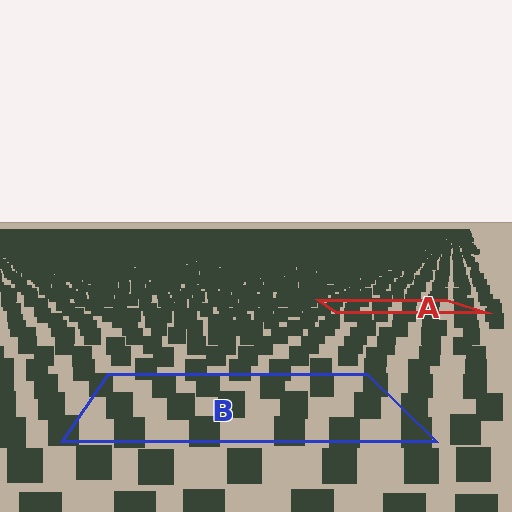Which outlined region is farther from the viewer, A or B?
Region A is farther from the viewer — the texture elements inside it appear smaller and more densely packed.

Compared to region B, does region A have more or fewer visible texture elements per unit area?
Region A has more texture elements per unit area — they are packed more densely because it is farther away.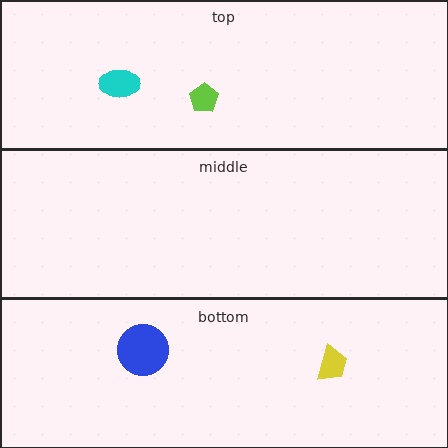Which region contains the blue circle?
The bottom region.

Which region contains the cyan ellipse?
The top region.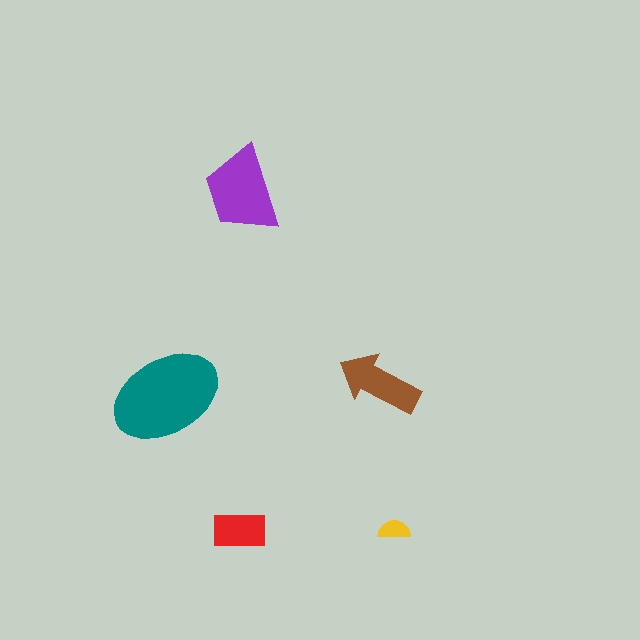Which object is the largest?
The teal ellipse.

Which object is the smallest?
The yellow semicircle.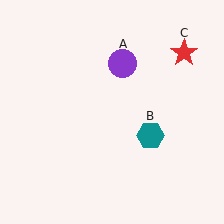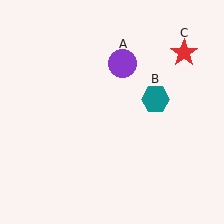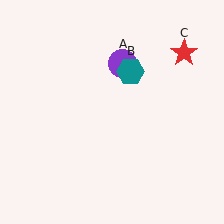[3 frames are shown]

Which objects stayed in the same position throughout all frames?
Purple circle (object A) and red star (object C) remained stationary.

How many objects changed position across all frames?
1 object changed position: teal hexagon (object B).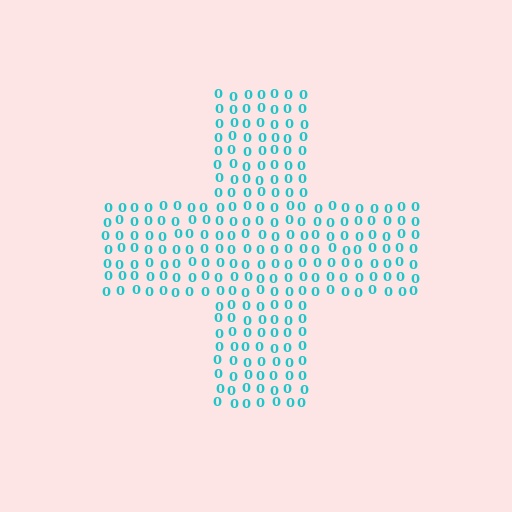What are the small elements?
The small elements are digit 0's.